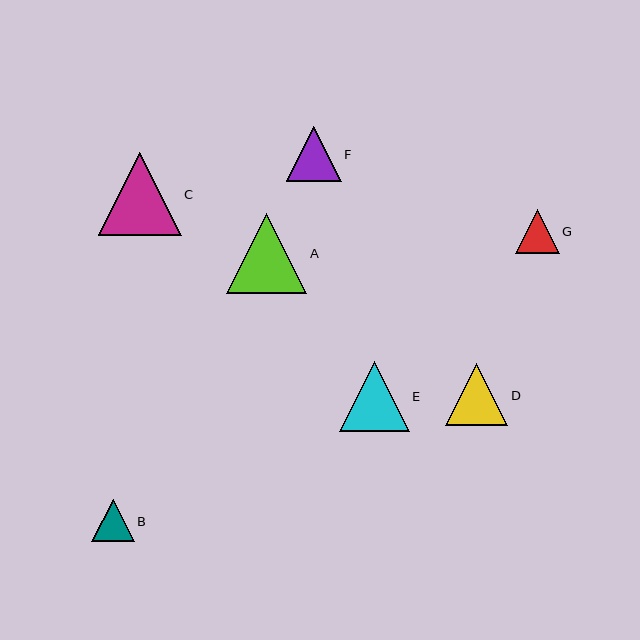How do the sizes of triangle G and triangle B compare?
Triangle G and triangle B are approximately the same size.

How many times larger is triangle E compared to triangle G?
Triangle E is approximately 1.6 times the size of triangle G.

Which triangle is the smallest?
Triangle B is the smallest with a size of approximately 42 pixels.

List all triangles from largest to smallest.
From largest to smallest: C, A, E, D, F, G, B.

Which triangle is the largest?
Triangle C is the largest with a size of approximately 83 pixels.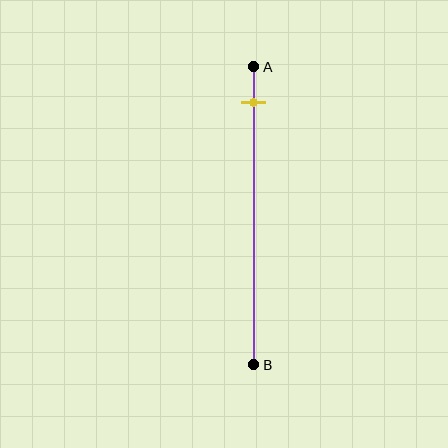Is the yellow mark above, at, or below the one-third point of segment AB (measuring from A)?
The yellow mark is above the one-third point of segment AB.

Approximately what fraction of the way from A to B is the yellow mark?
The yellow mark is approximately 10% of the way from A to B.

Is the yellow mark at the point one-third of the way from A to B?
No, the mark is at about 10% from A, not at the 33% one-third point.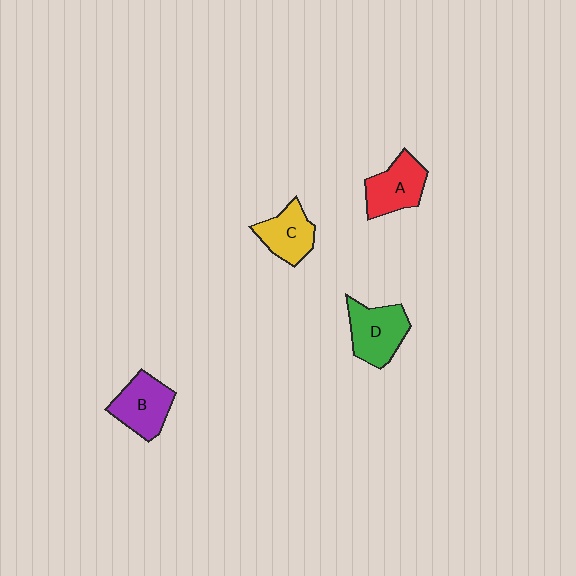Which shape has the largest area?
Shape D (green).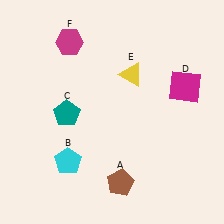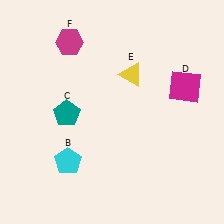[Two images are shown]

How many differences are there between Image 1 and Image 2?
There is 1 difference between the two images.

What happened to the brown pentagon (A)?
The brown pentagon (A) was removed in Image 2. It was in the bottom-right area of Image 1.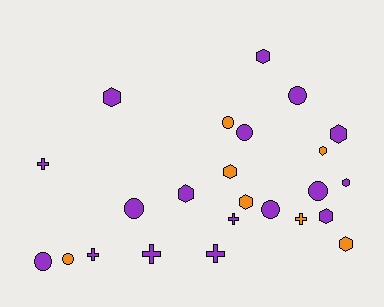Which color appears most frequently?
Purple, with 17 objects.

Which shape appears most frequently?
Hexagon, with 10 objects.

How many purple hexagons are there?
There are 6 purple hexagons.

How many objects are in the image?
There are 24 objects.